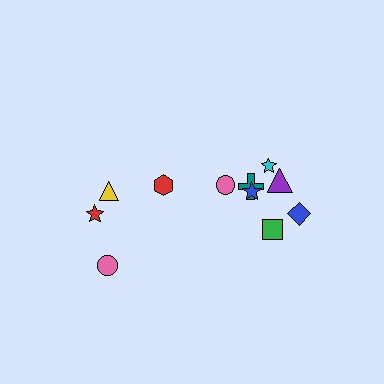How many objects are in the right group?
There are 7 objects.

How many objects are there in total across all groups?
There are 11 objects.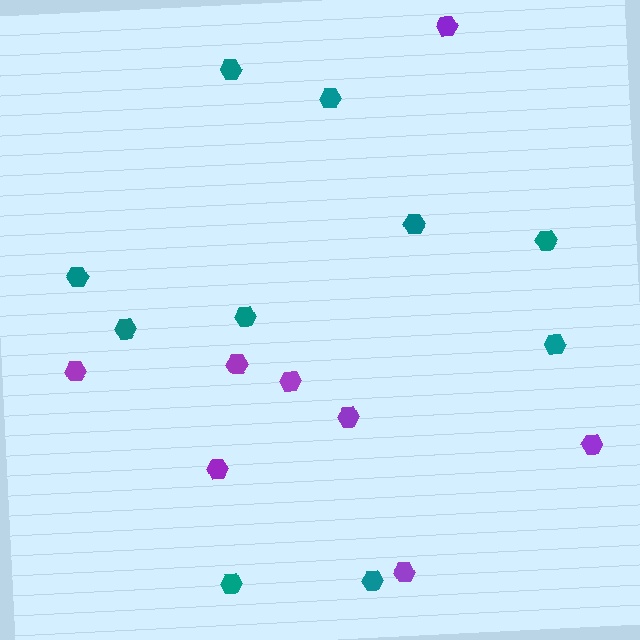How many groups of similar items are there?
There are 2 groups: one group of purple hexagons (8) and one group of teal hexagons (10).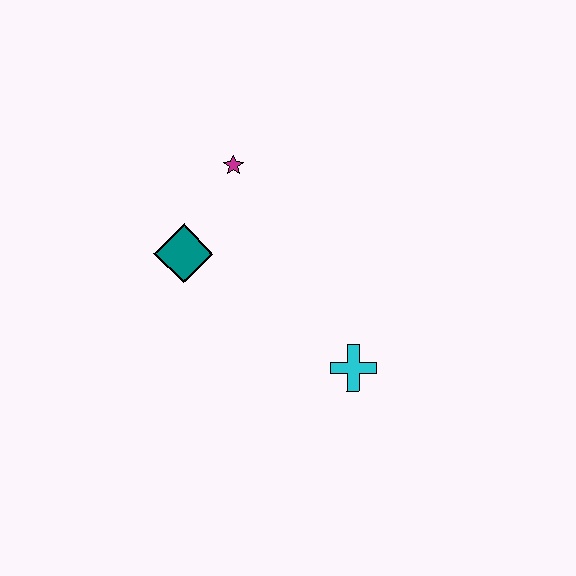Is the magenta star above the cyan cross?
Yes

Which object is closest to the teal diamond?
The magenta star is closest to the teal diamond.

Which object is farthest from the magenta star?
The cyan cross is farthest from the magenta star.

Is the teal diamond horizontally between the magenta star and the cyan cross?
No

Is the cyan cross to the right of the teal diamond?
Yes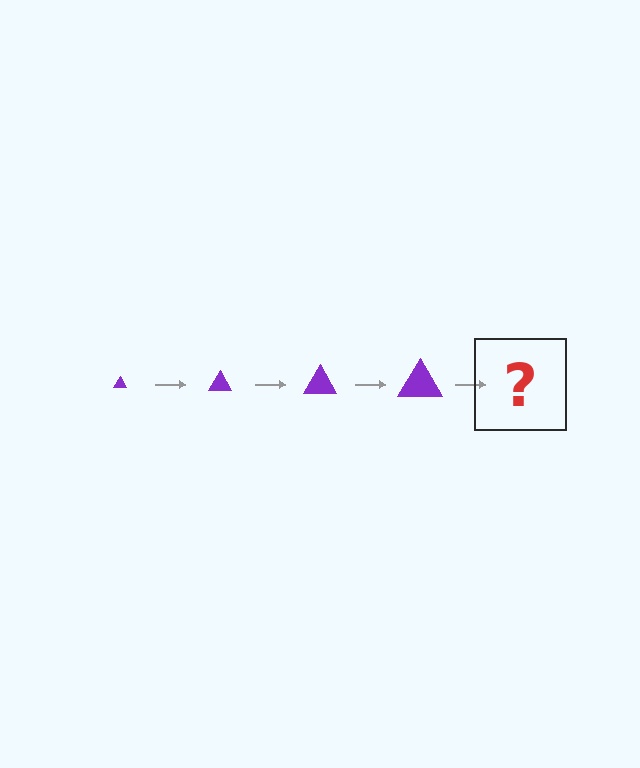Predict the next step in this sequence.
The next step is a purple triangle, larger than the previous one.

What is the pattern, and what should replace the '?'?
The pattern is that the triangle gets progressively larger each step. The '?' should be a purple triangle, larger than the previous one.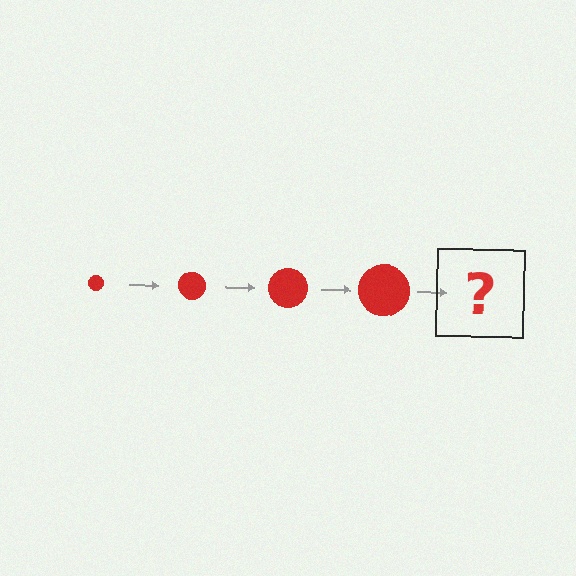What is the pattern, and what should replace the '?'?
The pattern is that the circle gets progressively larger each step. The '?' should be a red circle, larger than the previous one.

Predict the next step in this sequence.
The next step is a red circle, larger than the previous one.